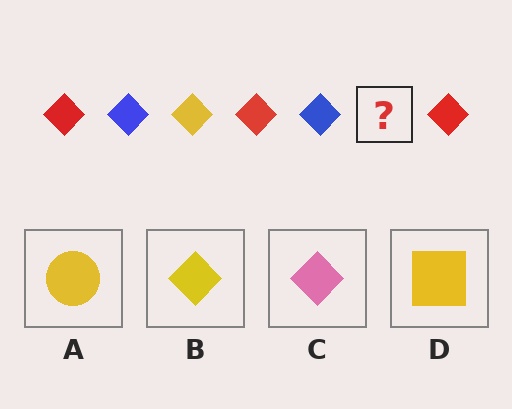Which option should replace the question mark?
Option B.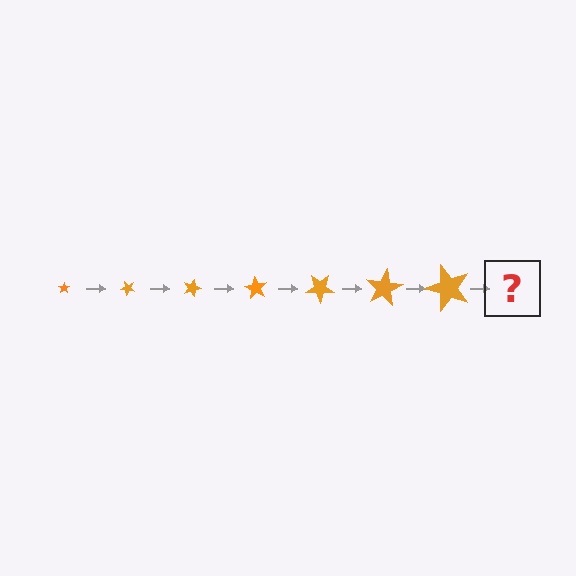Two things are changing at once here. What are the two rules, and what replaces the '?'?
The two rules are that the star grows larger each step and it rotates 45 degrees each step. The '?' should be a star, larger than the previous one and rotated 315 degrees from the start.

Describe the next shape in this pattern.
It should be a star, larger than the previous one and rotated 315 degrees from the start.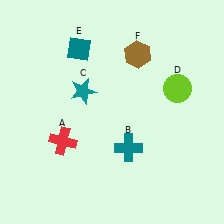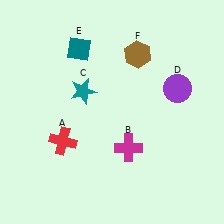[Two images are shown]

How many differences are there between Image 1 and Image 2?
There are 2 differences between the two images.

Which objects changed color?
B changed from teal to magenta. D changed from lime to purple.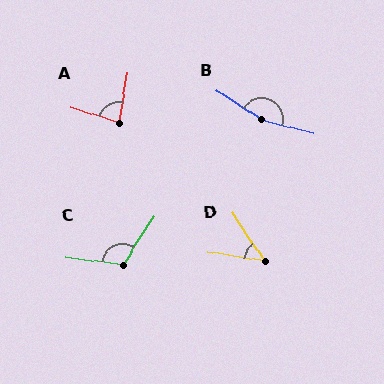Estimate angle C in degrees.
Approximately 116 degrees.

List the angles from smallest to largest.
D (47°), A (81°), C (116°), B (162°).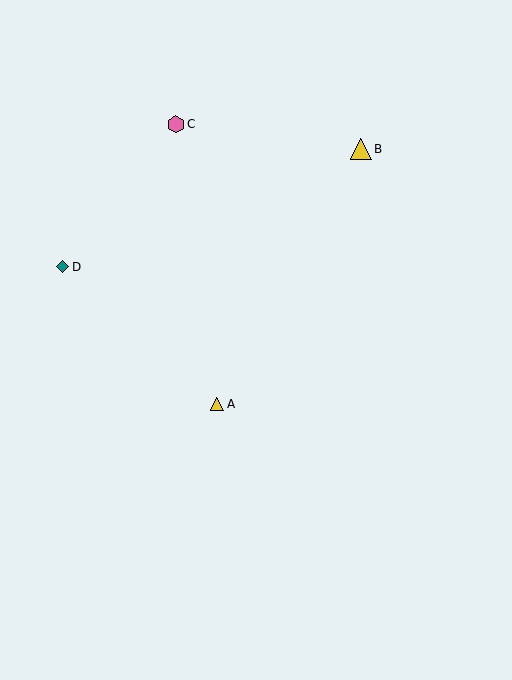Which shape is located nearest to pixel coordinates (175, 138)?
The pink hexagon (labeled C) at (176, 124) is nearest to that location.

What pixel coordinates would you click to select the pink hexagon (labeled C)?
Click at (176, 124) to select the pink hexagon C.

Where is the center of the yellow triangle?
The center of the yellow triangle is at (217, 404).